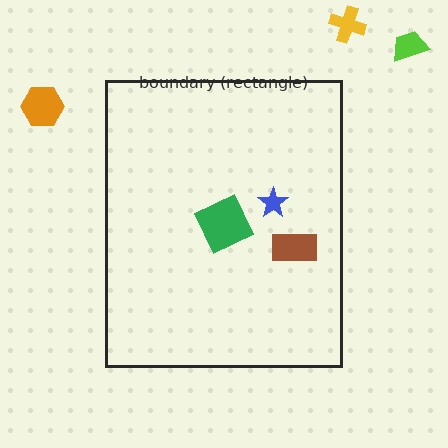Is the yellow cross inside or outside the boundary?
Outside.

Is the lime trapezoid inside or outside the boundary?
Outside.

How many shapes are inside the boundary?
3 inside, 3 outside.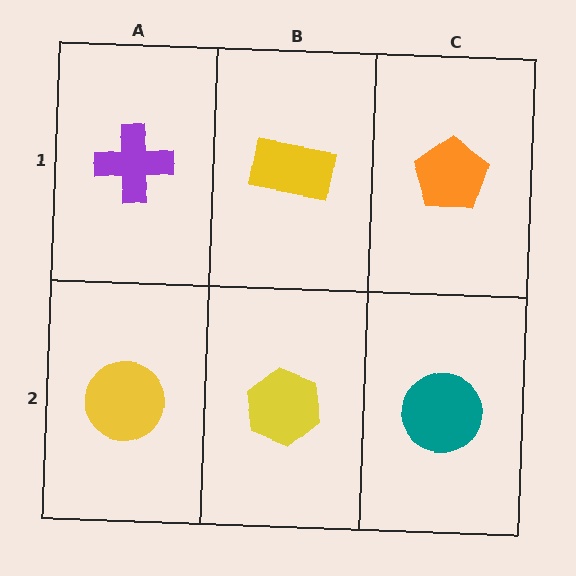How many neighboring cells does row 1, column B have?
3.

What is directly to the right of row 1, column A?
A yellow rectangle.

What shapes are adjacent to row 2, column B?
A yellow rectangle (row 1, column B), a yellow circle (row 2, column A), a teal circle (row 2, column C).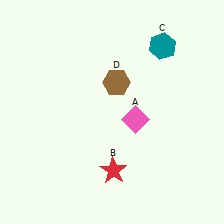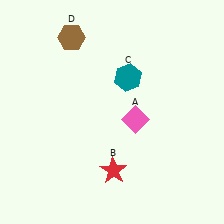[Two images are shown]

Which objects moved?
The objects that moved are: the teal hexagon (C), the brown hexagon (D).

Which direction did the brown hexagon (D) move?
The brown hexagon (D) moved up.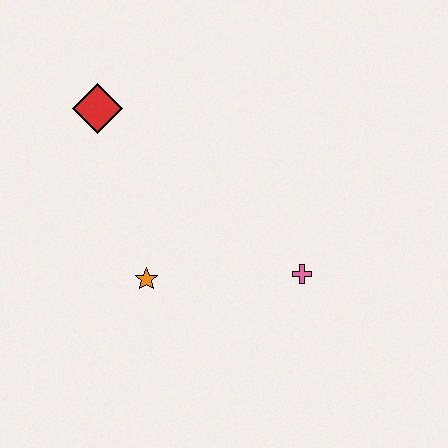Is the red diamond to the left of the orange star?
Yes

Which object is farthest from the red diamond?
The pink cross is farthest from the red diamond.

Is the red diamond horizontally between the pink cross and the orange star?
No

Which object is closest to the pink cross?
The orange star is closest to the pink cross.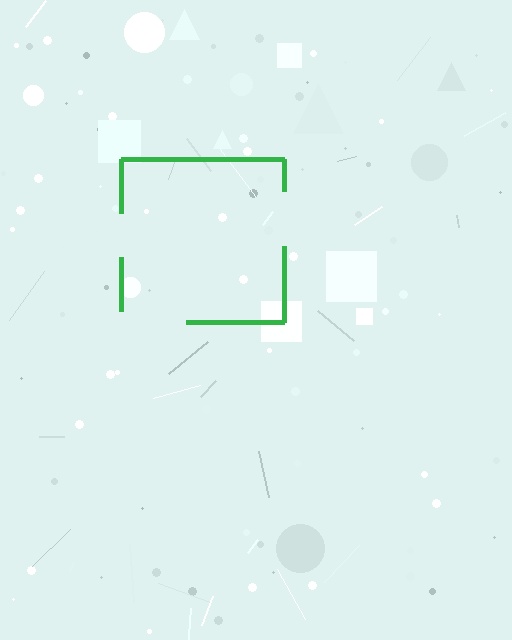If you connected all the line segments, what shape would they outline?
They would outline a square.